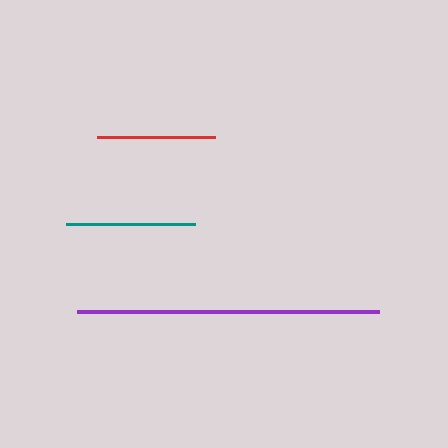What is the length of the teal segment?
The teal segment is approximately 129 pixels long.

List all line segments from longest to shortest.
From longest to shortest: purple, teal, red.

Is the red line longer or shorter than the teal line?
The teal line is longer than the red line.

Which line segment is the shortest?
The red line is the shortest at approximately 119 pixels.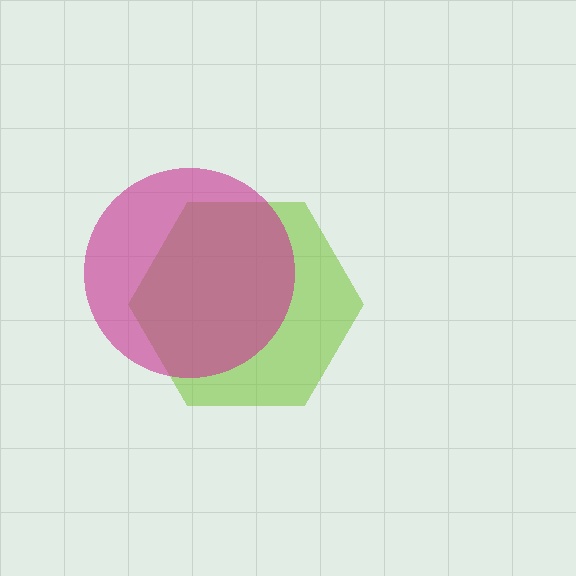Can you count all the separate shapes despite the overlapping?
Yes, there are 2 separate shapes.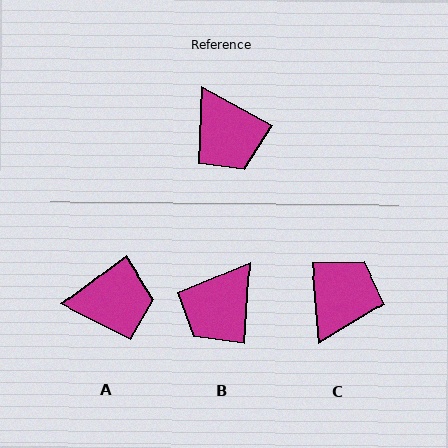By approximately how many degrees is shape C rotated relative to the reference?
Approximately 124 degrees counter-clockwise.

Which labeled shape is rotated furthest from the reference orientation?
C, about 124 degrees away.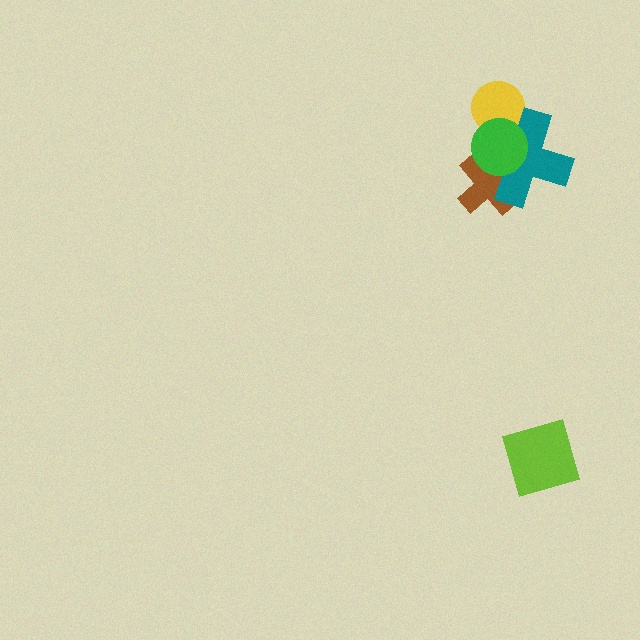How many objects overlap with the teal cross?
3 objects overlap with the teal cross.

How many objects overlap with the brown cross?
2 objects overlap with the brown cross.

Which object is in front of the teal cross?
The green circle is in front of the teal cross.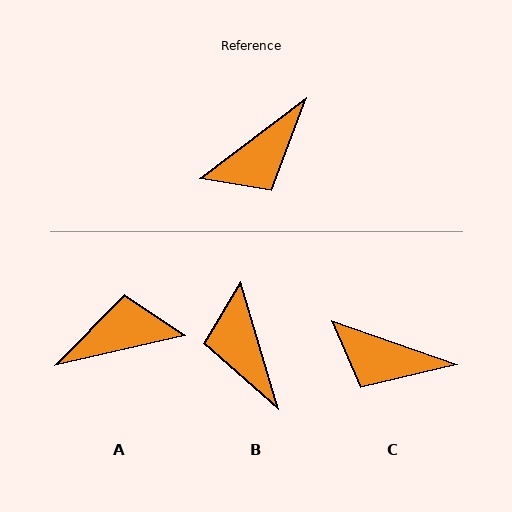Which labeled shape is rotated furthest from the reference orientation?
A, about 156 degrees away.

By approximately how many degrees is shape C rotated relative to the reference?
Approximately 56 degrees clockwise.